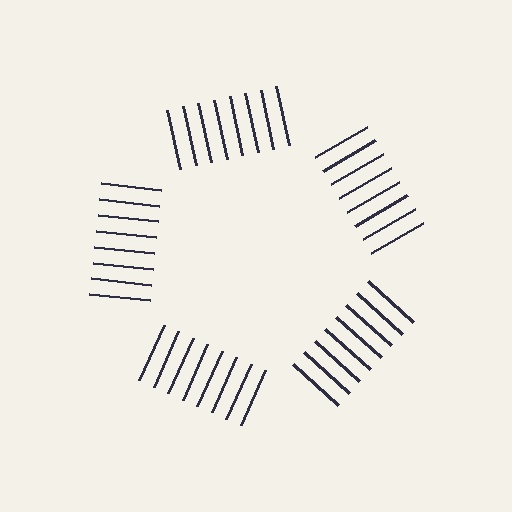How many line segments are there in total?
40 — 8 along each of the 5 edges.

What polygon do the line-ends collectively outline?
An illusory pentagon — the line segments terminate on its edges but no continuous stroke is drawn.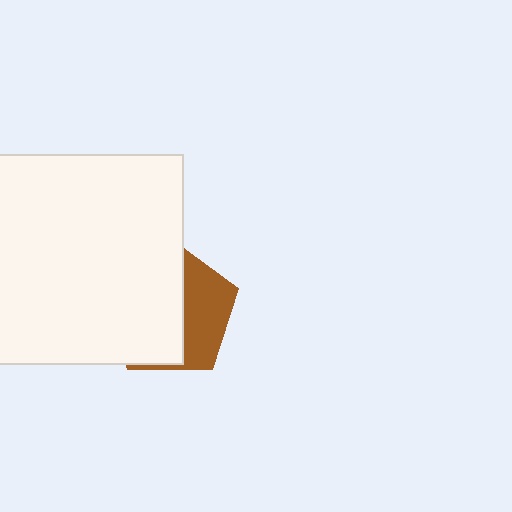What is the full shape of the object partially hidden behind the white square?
The partially hidden object is a brown pentagon.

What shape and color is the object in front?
The object in front is a white square.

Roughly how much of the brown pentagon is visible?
A small part of it is visible (roughly 38%).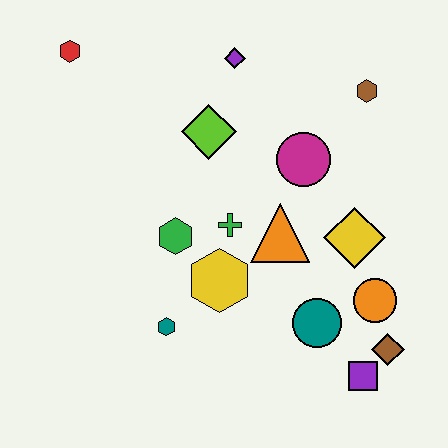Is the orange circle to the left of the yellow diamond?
No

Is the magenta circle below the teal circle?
No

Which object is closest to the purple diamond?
The lime diamond is closest to the purple diamond.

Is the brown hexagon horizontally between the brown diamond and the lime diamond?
Yes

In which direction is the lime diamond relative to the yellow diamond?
The lime diamond is to the left of the yellow diamond.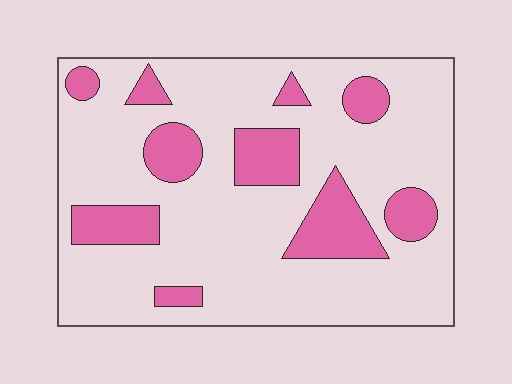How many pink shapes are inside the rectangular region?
10.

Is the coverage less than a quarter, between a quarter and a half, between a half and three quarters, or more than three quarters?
Less than a quarter.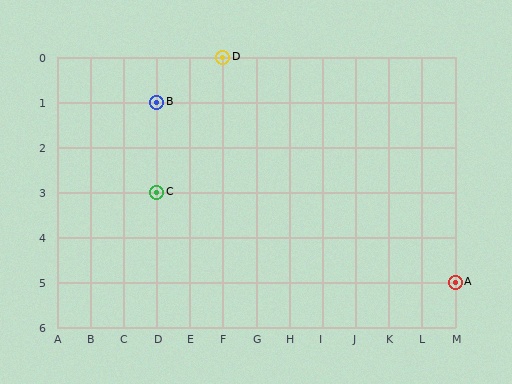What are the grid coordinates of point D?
Point D is at grid coordinates (F, 0).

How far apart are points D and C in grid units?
Points D and C are 2 columns and 3 rows apart (about 3.6 grid units diagonally).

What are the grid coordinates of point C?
Point C is at grid coordinates (D, 3).